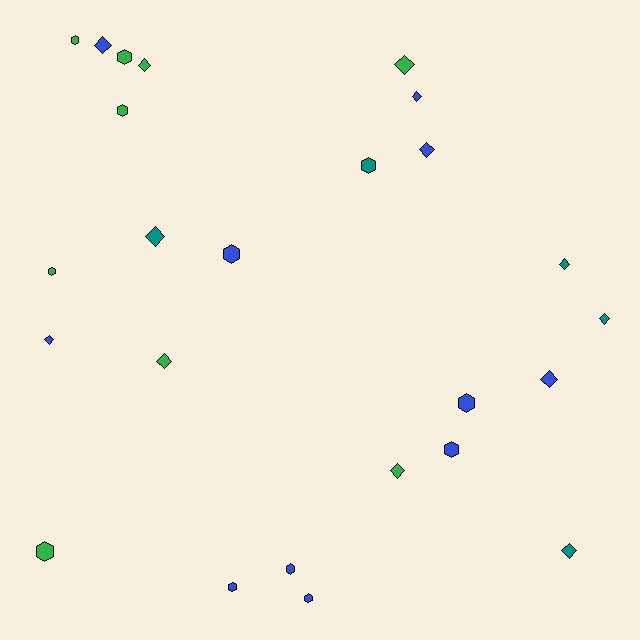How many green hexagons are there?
There are 5 green hexagons.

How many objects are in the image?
There are 25 objects.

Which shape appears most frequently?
Diamond, with 13 objects.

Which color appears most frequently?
Blue, with 11 objects.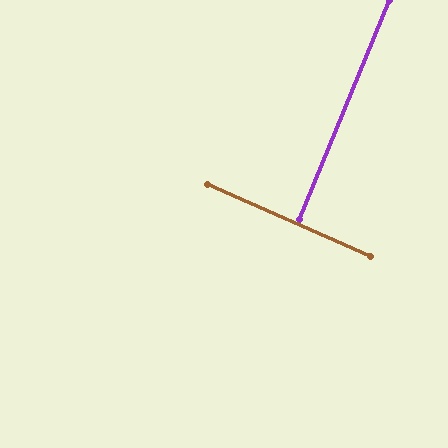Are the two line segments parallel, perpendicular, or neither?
Perpendicular — they meet at approximately 88°.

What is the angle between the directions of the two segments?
Approximately 88 degrees.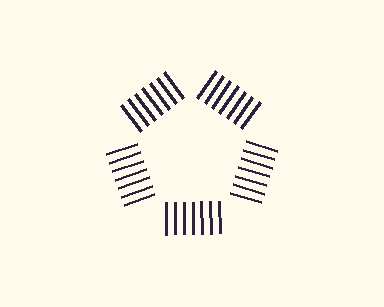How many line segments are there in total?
35 — 7 along each of the 5 edges.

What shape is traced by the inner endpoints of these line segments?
An illusory pentagon — the line segments terminate on its edges but no continuous stroke is drawn.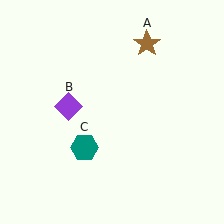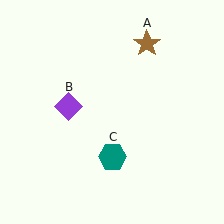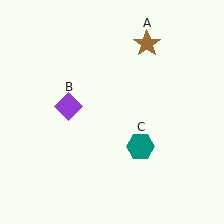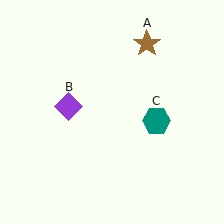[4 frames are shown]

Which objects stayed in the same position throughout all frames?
Brown star (object A) and purple diamond (object B) remained stationary.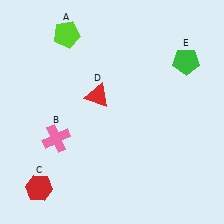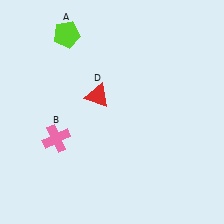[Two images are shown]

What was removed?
The red hexagon (C), the green pentagon (E) were removed in Image 2.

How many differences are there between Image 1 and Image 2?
There are 2 differences between the two images.